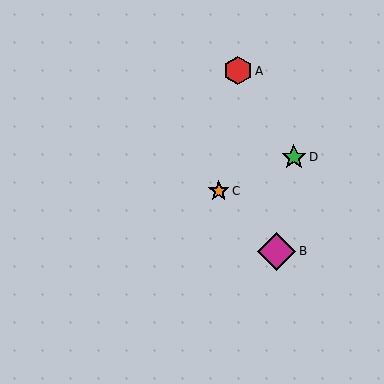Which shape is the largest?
The magenta diamond (labeled B) is the largest.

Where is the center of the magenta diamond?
The center of the magenta diamond is at (277, 251).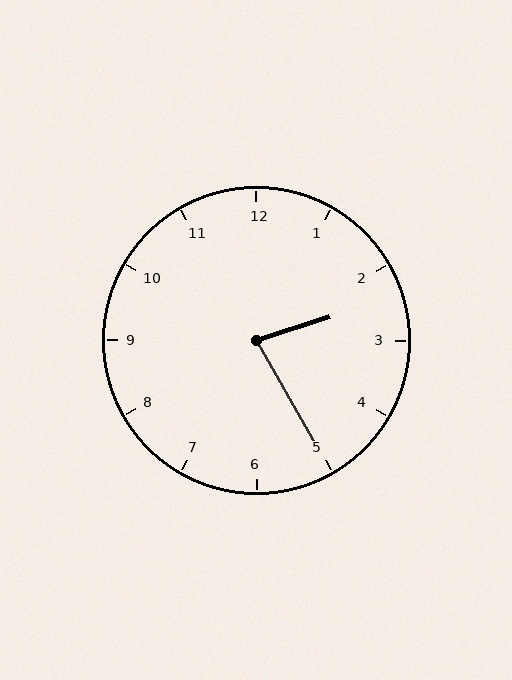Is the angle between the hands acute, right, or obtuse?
It is acute.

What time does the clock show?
2:25.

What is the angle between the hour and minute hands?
Approximately 78 degrees.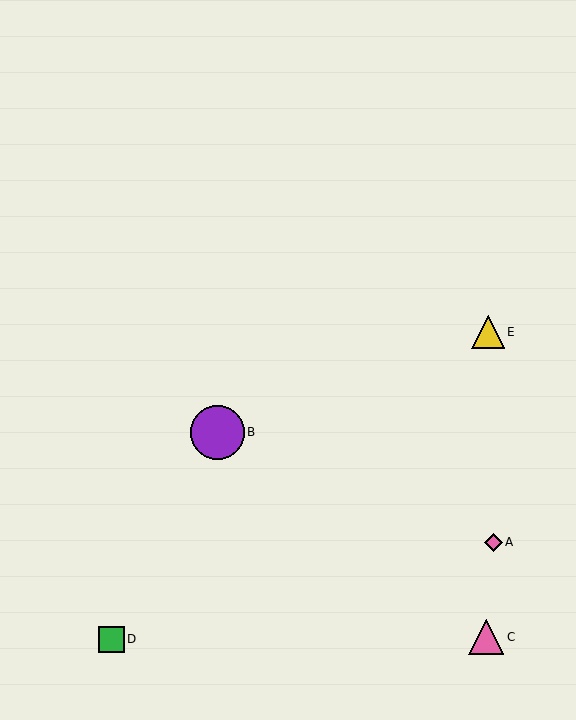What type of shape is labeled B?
Shape B is a purple circle.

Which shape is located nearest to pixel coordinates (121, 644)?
The green square (labeled D) at (111, 639) is nearest to that location.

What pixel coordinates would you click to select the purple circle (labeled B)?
Click at (217, 432) to select the purple circle B.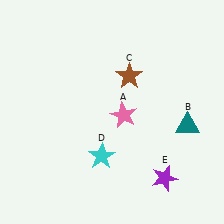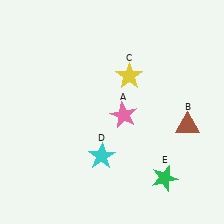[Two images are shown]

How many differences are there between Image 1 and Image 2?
There are 3 differences between the two images.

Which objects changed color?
B changed from teal to brown. C changed from brown to yellow. E changed from purple to green.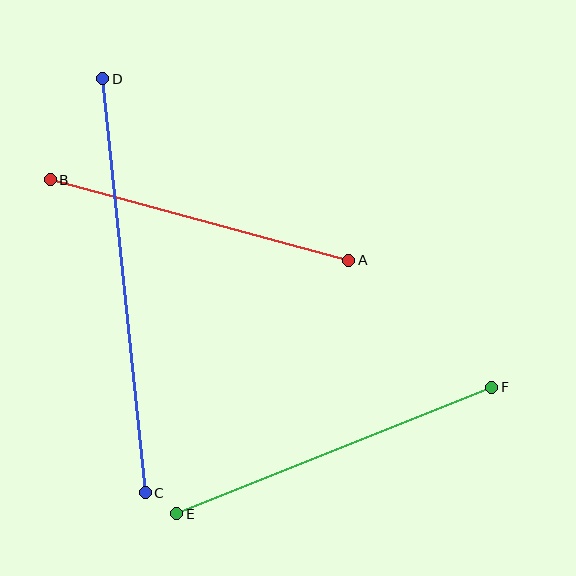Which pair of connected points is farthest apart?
Points C and D are farthest apart.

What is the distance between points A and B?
The distance is approximately 309 pixels.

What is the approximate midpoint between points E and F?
The midpoint is at approximately (334, 450) pixels.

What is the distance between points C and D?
The distance is approximately 416 pixels.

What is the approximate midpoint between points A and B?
The midpoint is at approximately (199, 220) pixels.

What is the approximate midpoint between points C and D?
The midpoint is at approximately (124, 286) pixels.